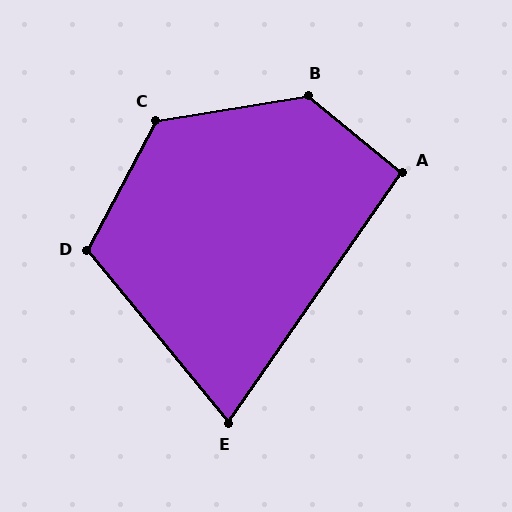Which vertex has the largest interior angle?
B, at approximately 132 degrees.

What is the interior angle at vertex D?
Approximately 113 degrees (obtuse).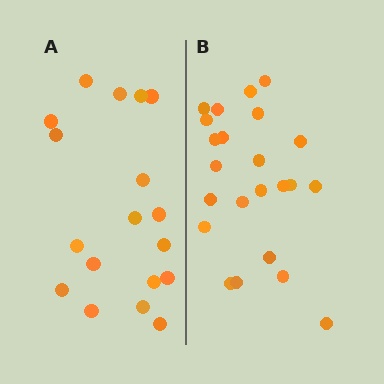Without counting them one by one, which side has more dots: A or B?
Region B (the right region) has more dots.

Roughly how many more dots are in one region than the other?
Region B has about 5 more dots than region A.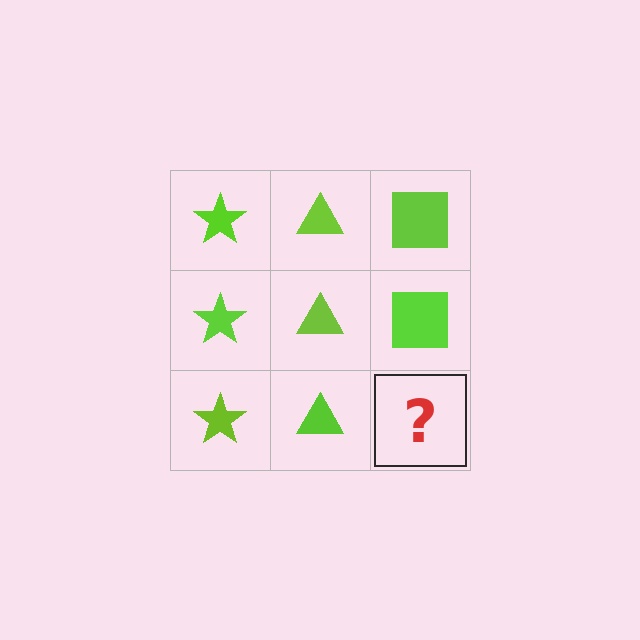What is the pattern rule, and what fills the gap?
The rule is that each column has a consistent shape. The gap should be filled with a lime square.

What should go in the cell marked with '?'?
The missing cell should contain a lime square.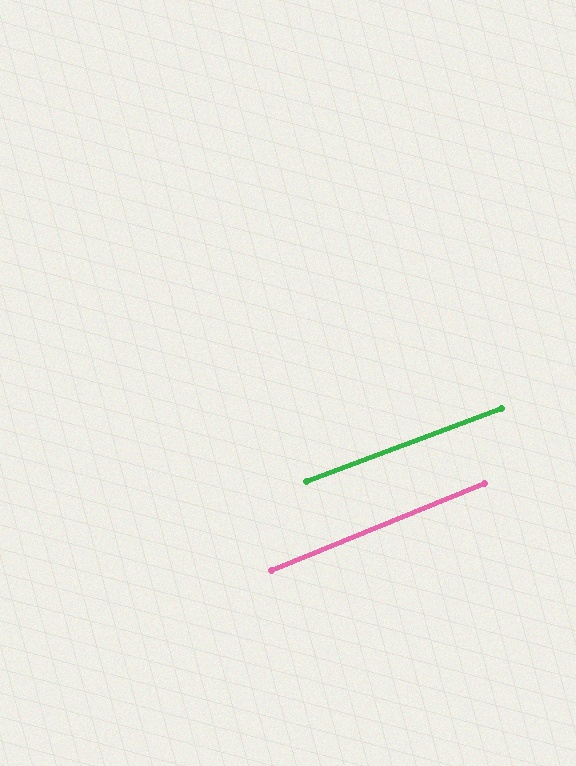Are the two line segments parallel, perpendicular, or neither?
Parallel — their directions differ by only 1.6°.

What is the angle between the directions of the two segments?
Approximately 2 degrees.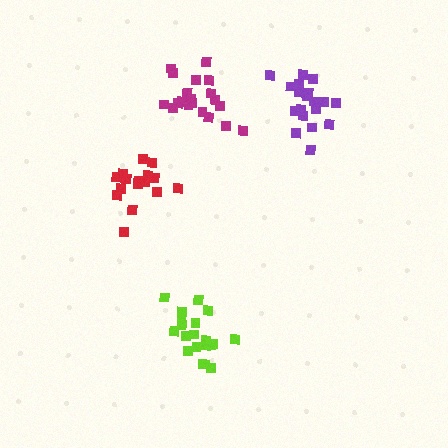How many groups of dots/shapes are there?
There are 4 groups.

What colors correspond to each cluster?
The clusters are colored: purple, red, lime, magenta.